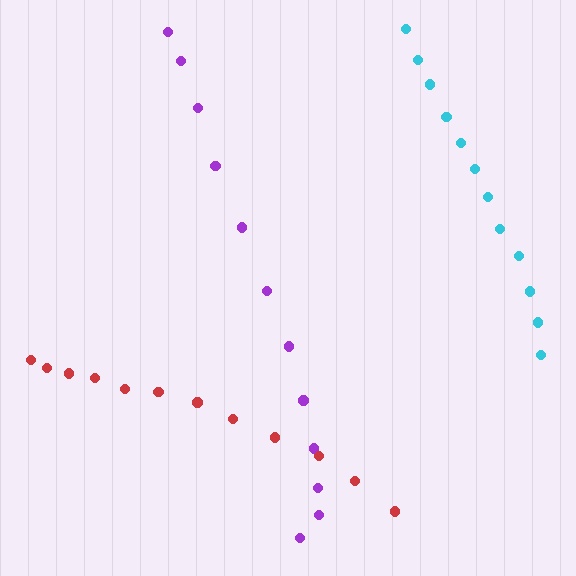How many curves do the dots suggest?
There are 3 distinct paths.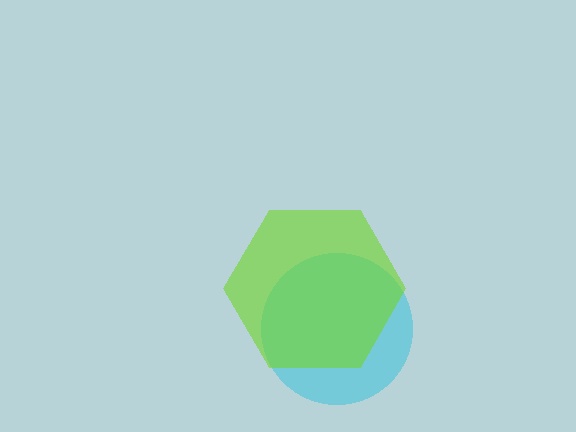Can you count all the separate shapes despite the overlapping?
Yes, there are 2 separate shapes.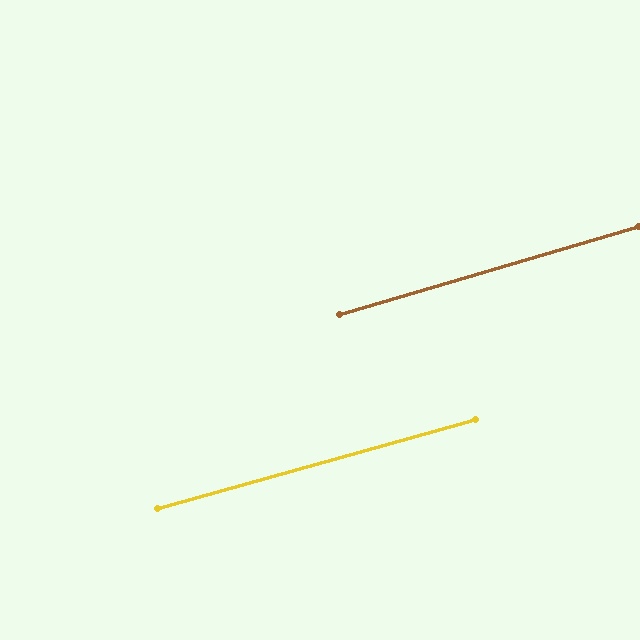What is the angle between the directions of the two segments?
Approximately 1 degree.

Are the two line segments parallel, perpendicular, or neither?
Parallel — their directions differ by only 0.8°.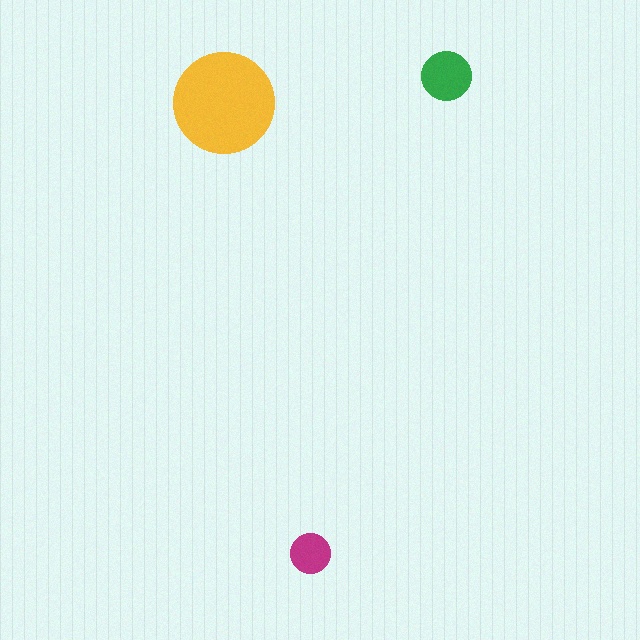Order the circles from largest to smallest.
the yellow one, the green one, the magenta one.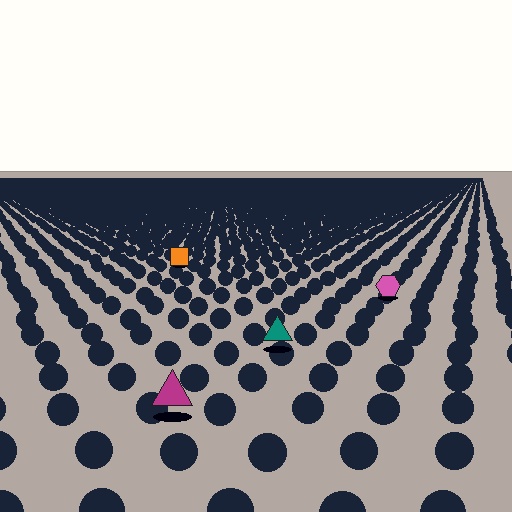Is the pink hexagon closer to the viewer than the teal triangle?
No. The teal triangle is closer — you can tell from the texture gradient: the ground texture is coarser near it.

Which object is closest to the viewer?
The magenta triangle is closest. The texture marks near it are larger and more spread out.